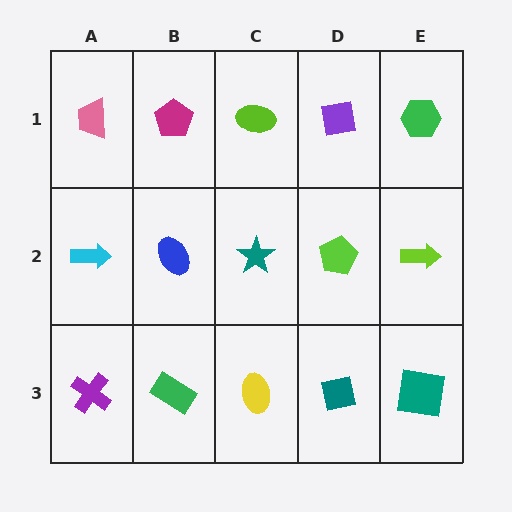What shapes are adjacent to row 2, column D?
A purple square (row 1, column D), a teal square (row 3, column D), a teal star (row 2, column C), a lime arrow (row 2, column E).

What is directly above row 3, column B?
A blue ellipse.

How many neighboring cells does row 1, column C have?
3.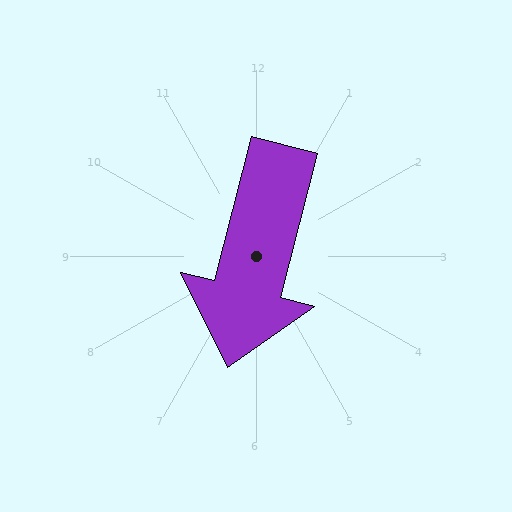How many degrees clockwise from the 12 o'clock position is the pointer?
Approximately 194 degrees.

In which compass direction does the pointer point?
South.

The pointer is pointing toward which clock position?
Roughly 6 o'clock.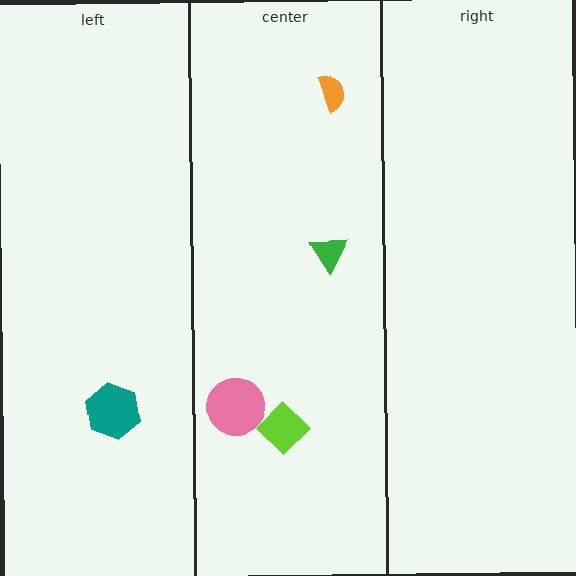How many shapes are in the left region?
1.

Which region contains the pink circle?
The center region.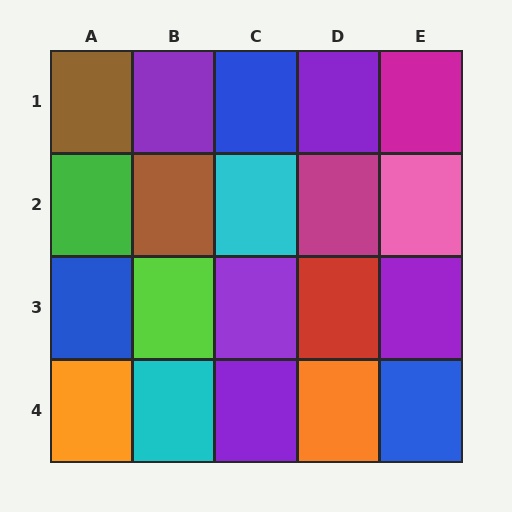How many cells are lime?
1 cell is lime.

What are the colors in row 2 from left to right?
Green, brown, cyan, magenta, pink.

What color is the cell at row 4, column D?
Orange.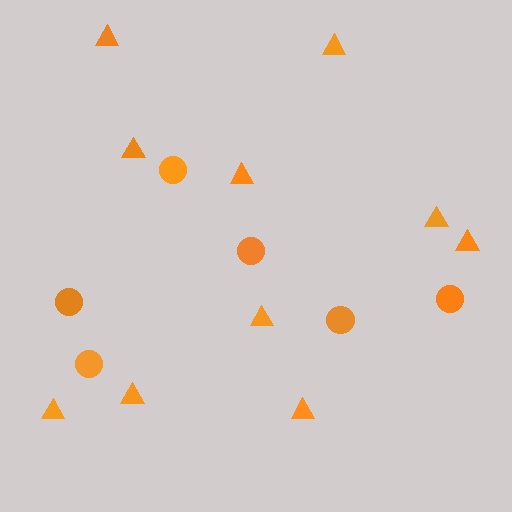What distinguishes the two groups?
There are 2 groups: one group of triangles (10) and one group of circles (6).